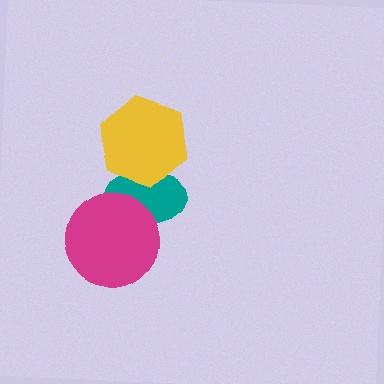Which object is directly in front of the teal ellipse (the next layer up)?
The magenta circle is directly in front of the teal ellipse.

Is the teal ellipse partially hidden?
Yes, it is partially covered by another shape.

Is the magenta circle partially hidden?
No, no other shape covers it.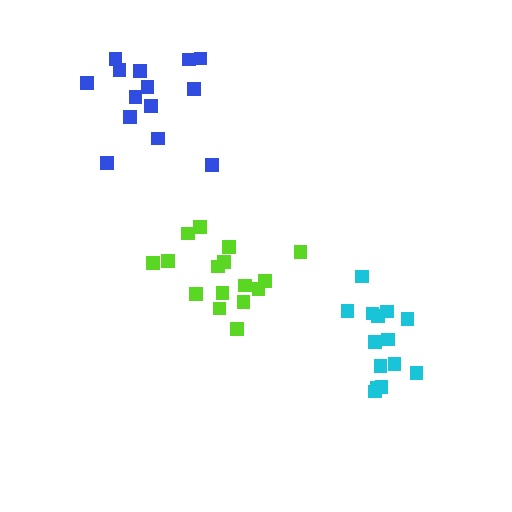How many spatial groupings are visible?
There are 3 spatial groupings.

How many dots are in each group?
Group 1: 14 dots, Group 2: 16 dots, Group 3: 14 dots (44 total).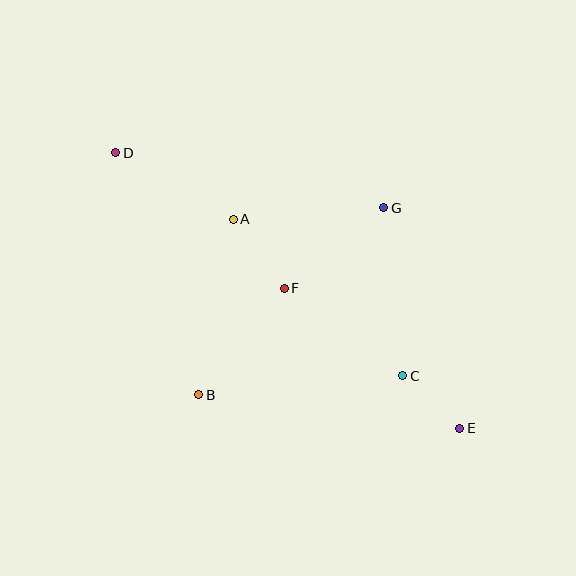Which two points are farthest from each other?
Points D and E are farthest from each other.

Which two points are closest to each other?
Points C and E are closest to each other.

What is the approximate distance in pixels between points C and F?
The distance between C and F is approximately 148 pixels.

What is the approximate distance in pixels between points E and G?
The distance between E and G is approximately 233 pixels.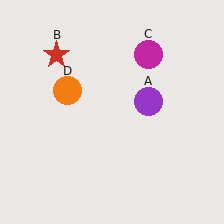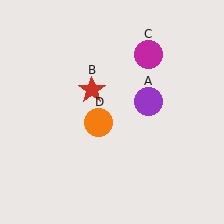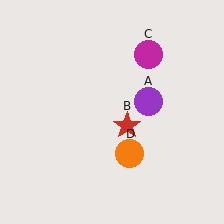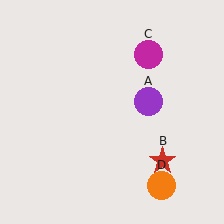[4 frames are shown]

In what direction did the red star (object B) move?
The red star (object B) moved down and to the right.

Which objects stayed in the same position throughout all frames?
Purple circle (object A) and magenta circle (object C) remained stationary.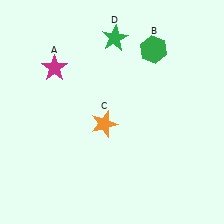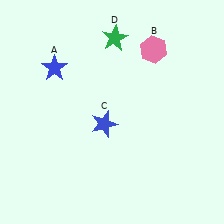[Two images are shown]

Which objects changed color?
A changed from magenta to blue. B changed from green to pink. C changed from orange to blue.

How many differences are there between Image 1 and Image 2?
There are 3 differences between the two images.